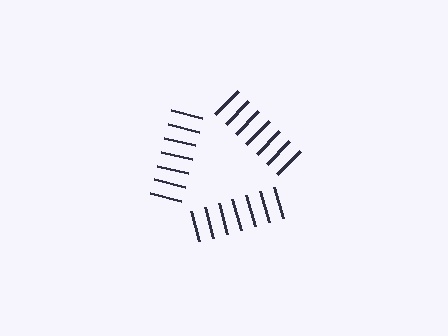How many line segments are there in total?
21 — 7 along each of the 3 edges.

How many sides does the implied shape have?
3 sides — the line-ends trace a triangle.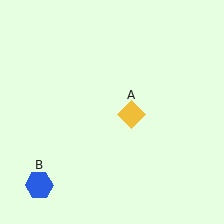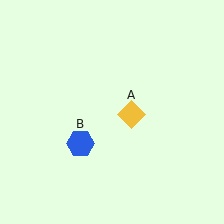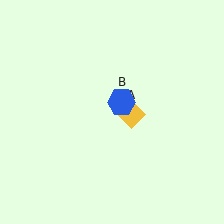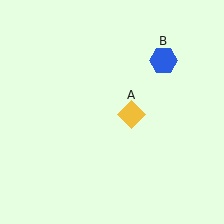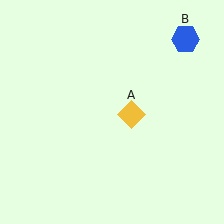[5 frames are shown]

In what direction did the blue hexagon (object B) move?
The blue hexagon (object B) moved up and to the right.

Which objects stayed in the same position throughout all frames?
Yellow diamond (object A) remained stationary.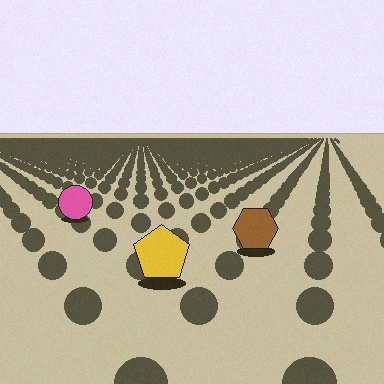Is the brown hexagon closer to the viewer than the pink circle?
Yes. The brown hexagon is closer — you can tell from the texture gradient: the ground texture is coarser near it.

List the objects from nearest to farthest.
From nearest to farthest: the yellow pentagon, the brown hexagon, the pink circle.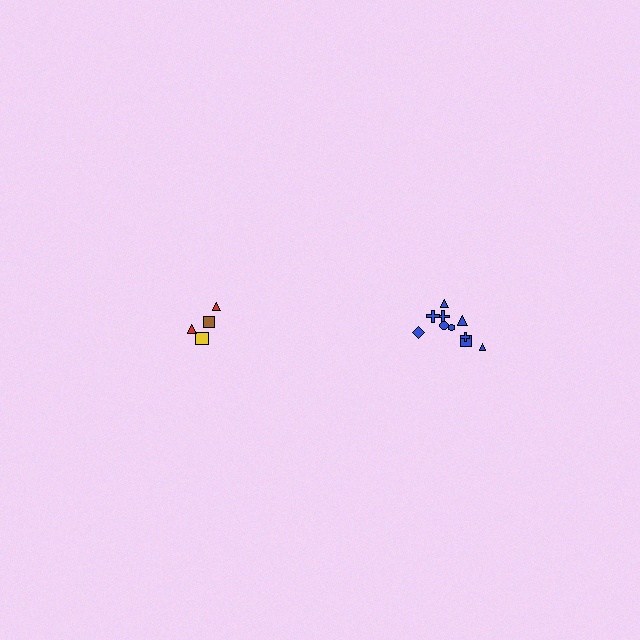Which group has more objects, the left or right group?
The right group.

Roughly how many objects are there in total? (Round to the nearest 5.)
Roughly 15 objects in total.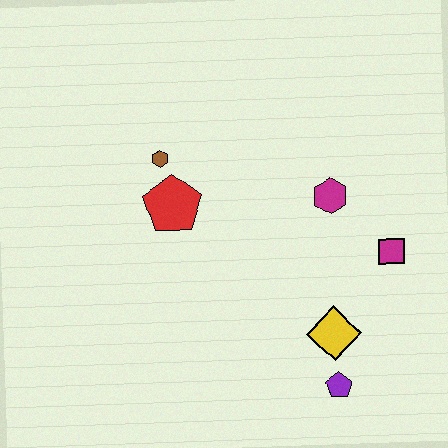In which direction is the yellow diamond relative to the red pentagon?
The yellow diamond is to the right of the red pentagon.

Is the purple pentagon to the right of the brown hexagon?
Yes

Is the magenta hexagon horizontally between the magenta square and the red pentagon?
Yes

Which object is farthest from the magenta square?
The brown hexagon is farthest from the magenta square.